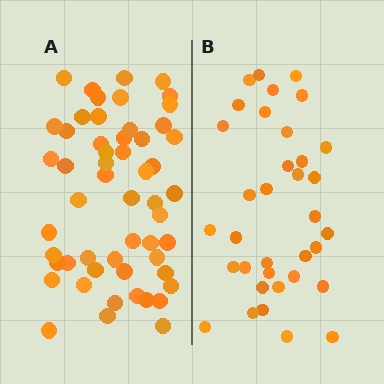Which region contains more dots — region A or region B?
Region A (the left region) has more dots.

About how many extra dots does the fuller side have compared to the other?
Region A has approximately 20 more dots than region B.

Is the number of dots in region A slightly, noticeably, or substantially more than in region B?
Region A has substantially more. The ratio is roughly 1.5 to 1.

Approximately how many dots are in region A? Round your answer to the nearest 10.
About 50 dots. (The exact count is 54, which rounds to 50.)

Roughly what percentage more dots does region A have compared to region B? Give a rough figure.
About 55% more.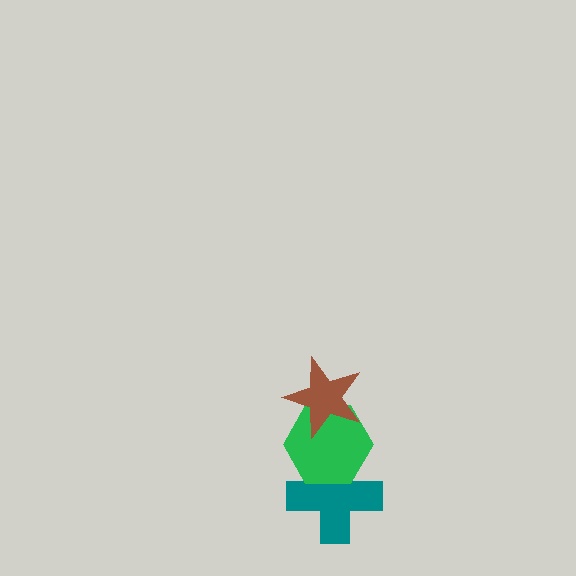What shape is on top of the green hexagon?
The brown star is on top of the green hexagon.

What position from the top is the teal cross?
The teal cross is 3rd from the top.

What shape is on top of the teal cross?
The green hexagon is on top of the teal cross.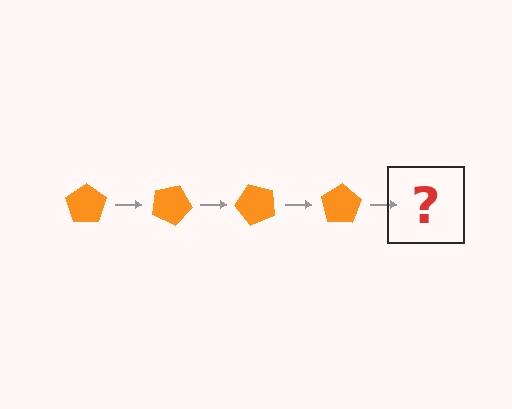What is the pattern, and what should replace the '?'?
The pattern is that the pentagon rotates 25 degrees each step. The '?' should be an orange pentagon rotated 100 degrees.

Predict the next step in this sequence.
The next step is an orange pentagon rotated 100 degrees.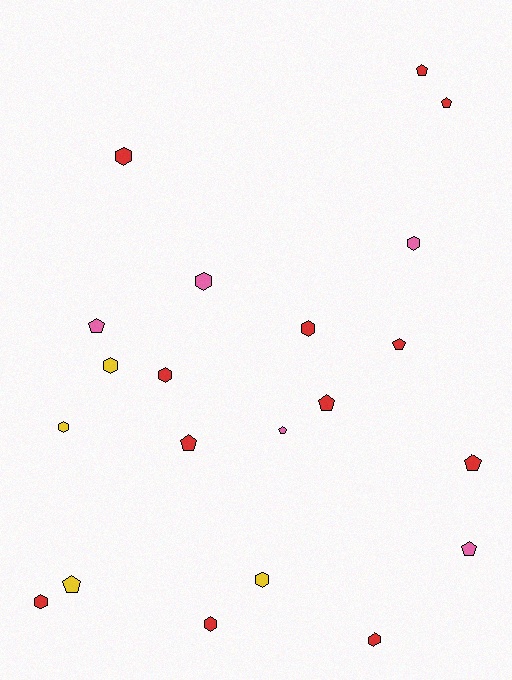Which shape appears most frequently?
Hexagon, with 11 objects.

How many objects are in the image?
There are 21 objects.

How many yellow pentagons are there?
There is 1 yellow pentagon.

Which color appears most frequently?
Red, with 12 objects.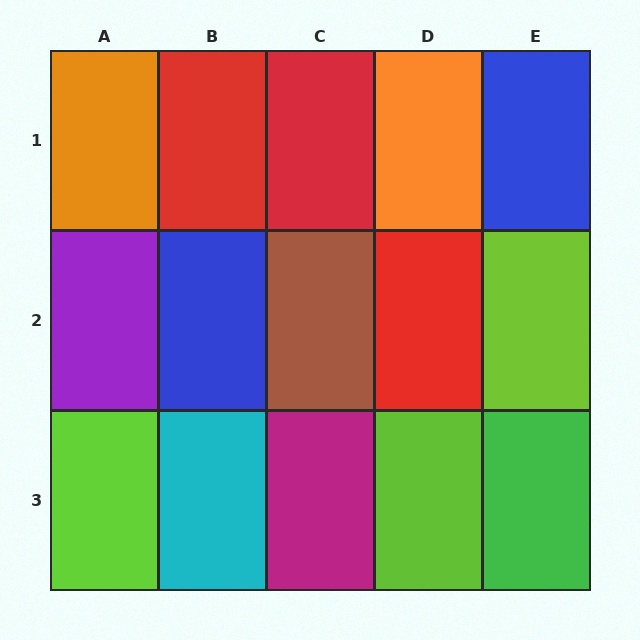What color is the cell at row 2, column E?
Lime.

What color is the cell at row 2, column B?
Blue.